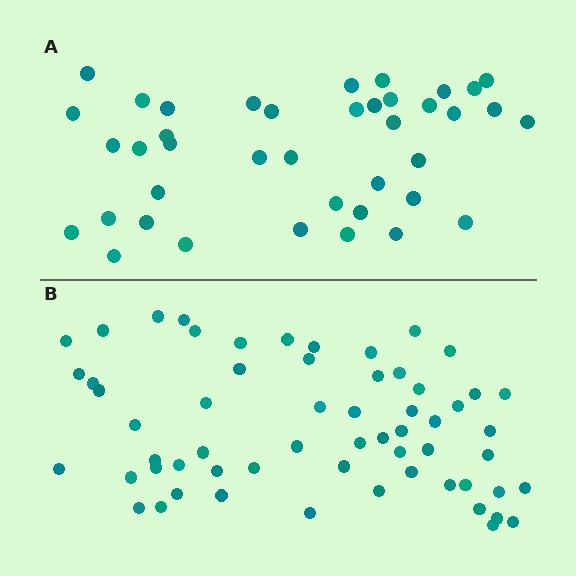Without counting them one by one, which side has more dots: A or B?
Region B (the bottom region) has more dots.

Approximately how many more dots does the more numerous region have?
Region B has approximately 20 more dots than region A.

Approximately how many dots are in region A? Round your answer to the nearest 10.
About 40 dots.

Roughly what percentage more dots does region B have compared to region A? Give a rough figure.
About 50% more.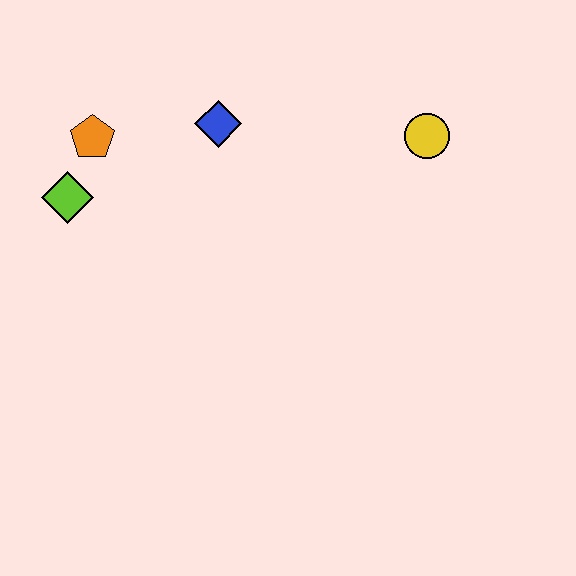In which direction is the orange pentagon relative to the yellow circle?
The orange pentagon is to the left of the yellow circle.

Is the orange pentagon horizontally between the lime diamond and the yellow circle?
Yes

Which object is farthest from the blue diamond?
The yellow circle is farthest from the blue diamond.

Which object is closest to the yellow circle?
The blue diamond is closest to the yellow circle.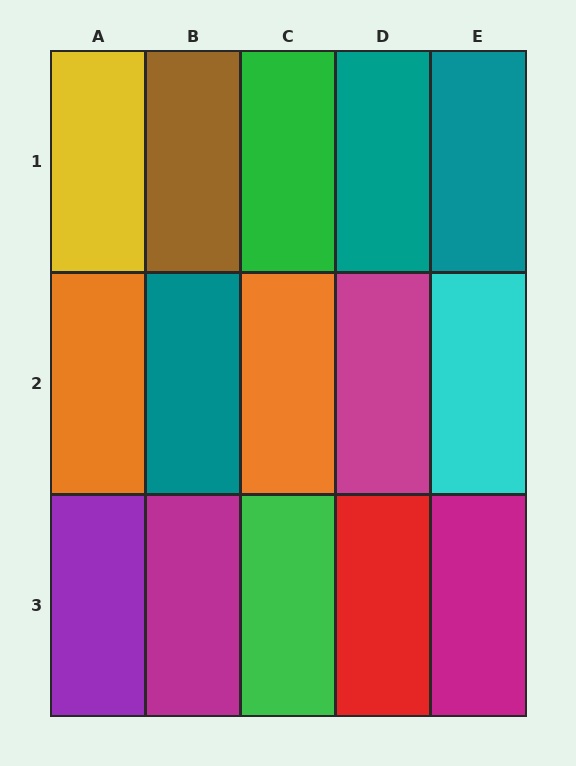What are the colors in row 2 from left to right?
Orange, teal, orange, magenta, cyan.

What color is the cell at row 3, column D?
Red.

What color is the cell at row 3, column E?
Magenta.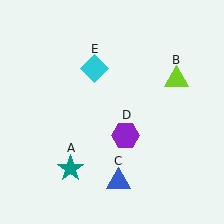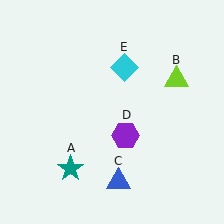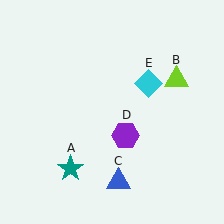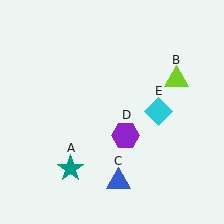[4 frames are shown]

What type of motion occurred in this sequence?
The cyan diamond (object E) rotated clockwise around the center of the scene.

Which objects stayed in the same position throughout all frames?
Teal star (object A) and lime triangle (object B) and blue triangle (object C) and purple hexagon (object D) remained stationary.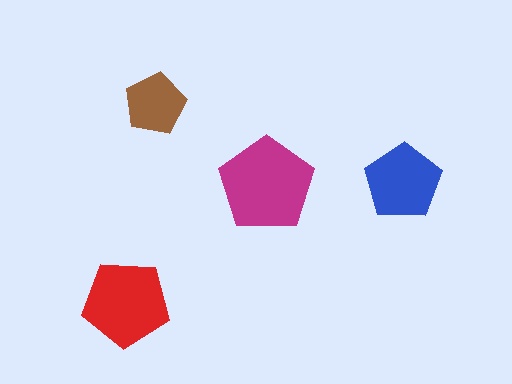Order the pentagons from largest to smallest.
the magenta one, the red one, the blue one, the brown one.